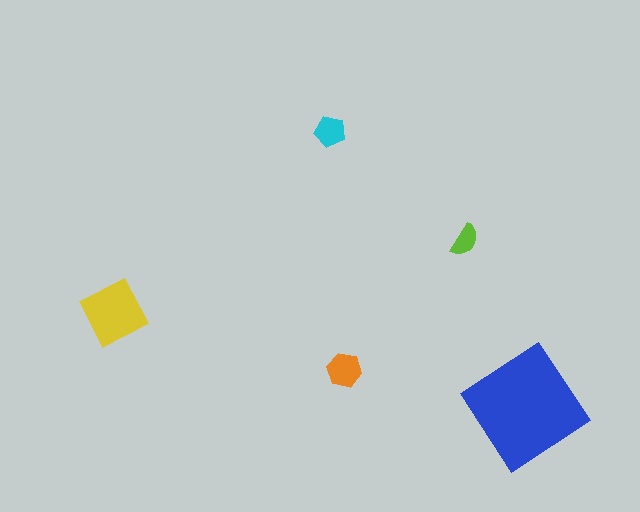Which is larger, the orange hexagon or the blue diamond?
The blue diamond.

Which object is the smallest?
The lime semicircle.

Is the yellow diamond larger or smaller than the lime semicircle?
Larger.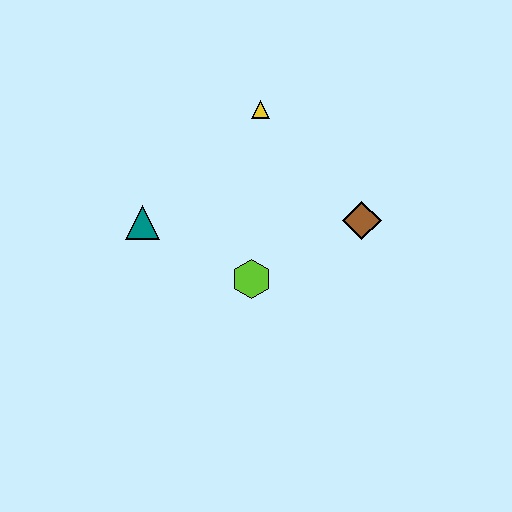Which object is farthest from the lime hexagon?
The yellow triangle is farthest from the lime hexagon.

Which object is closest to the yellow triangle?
The brown diamond is closest to the yellow triangle.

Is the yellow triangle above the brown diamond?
Yes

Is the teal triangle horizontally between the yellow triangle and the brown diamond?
No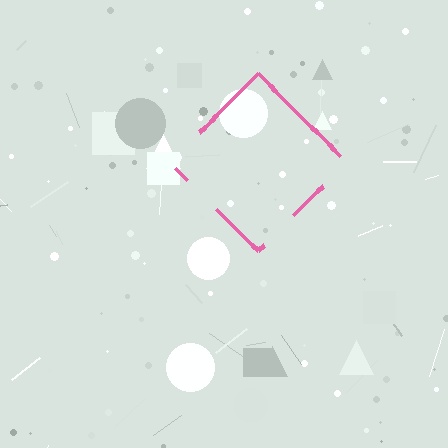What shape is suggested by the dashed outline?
The dashed outline suggests a diamond.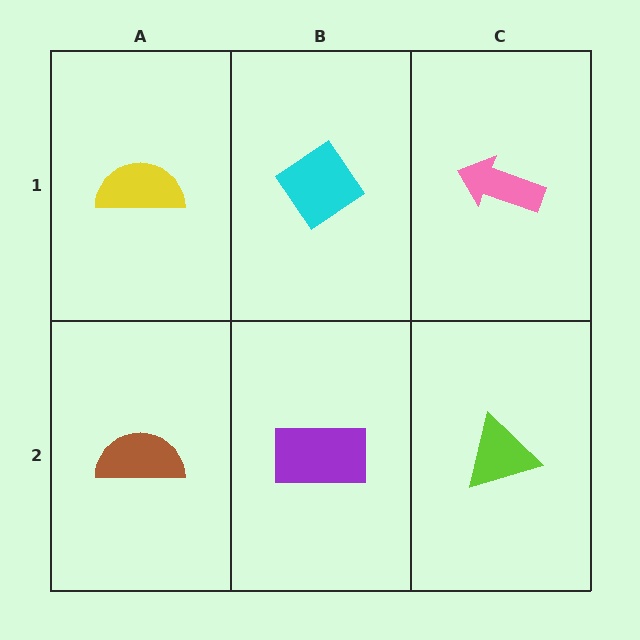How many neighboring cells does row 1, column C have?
2.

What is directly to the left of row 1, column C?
A cyan diamond.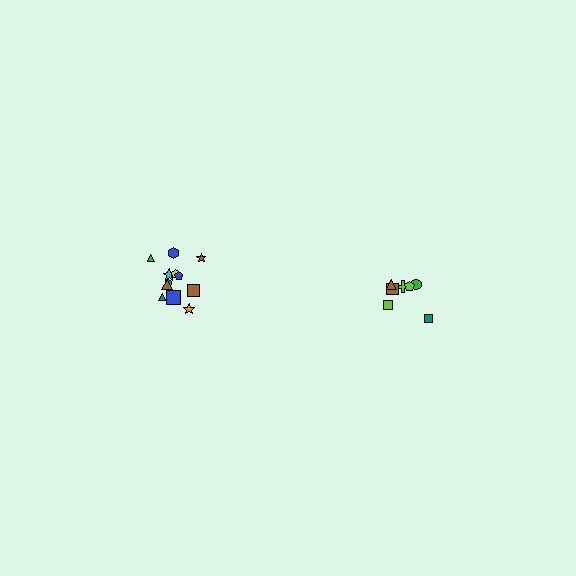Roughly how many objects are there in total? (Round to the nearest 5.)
Roughly 20 objects in total.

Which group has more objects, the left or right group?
The left group.